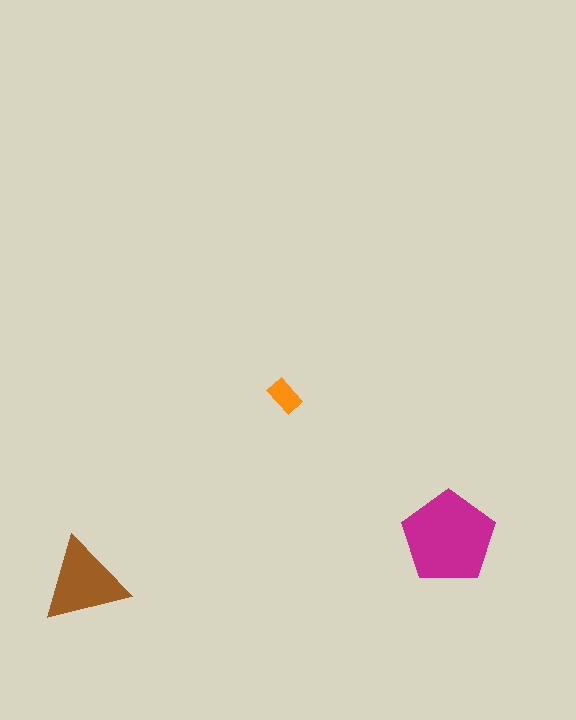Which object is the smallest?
The orange rectangle.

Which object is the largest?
The magenta pentagon.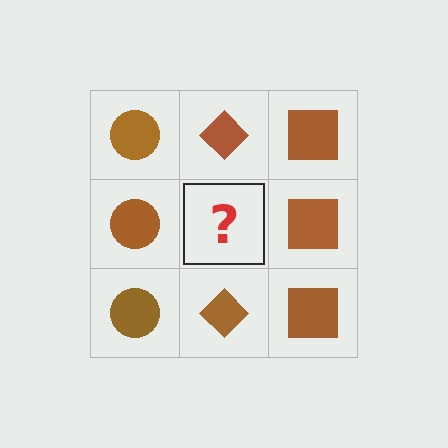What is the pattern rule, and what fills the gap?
The rule is that each column has a consistent shape. The gap should be filled with a brown diamond.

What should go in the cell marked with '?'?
The missing cell should contain a brown diamond.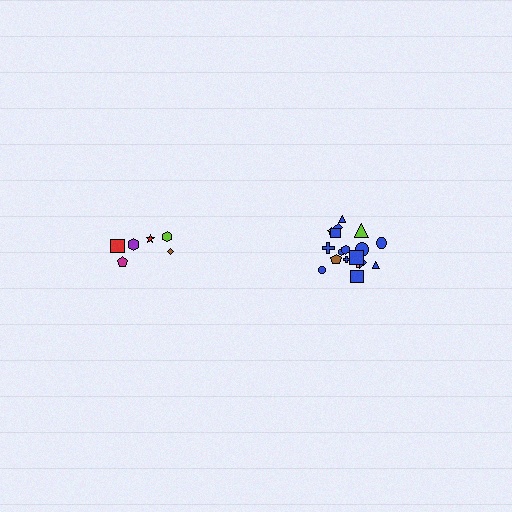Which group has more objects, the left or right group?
The right group.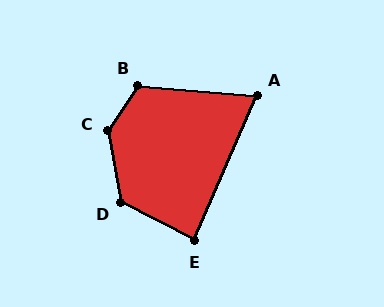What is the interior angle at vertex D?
Approximately 126 degrees (obtuse).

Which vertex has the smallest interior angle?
A, at approximately 71 degrees.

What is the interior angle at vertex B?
Approximately 118 degrees (obtuse).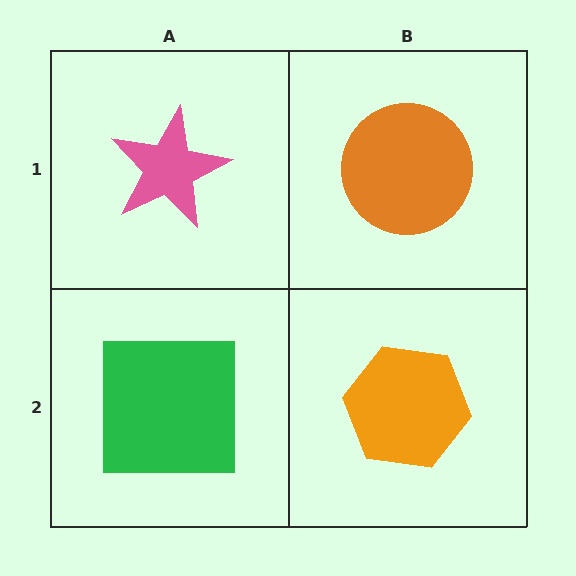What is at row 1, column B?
An orange circle.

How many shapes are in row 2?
2 shapes.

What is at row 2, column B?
An orange hexagon.